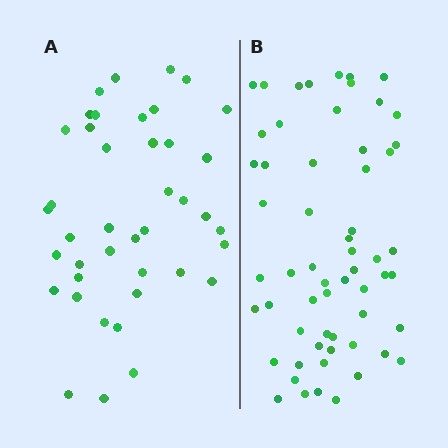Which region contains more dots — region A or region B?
Region B (the right region) has more dots.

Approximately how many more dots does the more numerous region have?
Region B has approximately 20 more dots than region A.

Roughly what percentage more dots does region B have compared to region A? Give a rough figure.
About 45% more.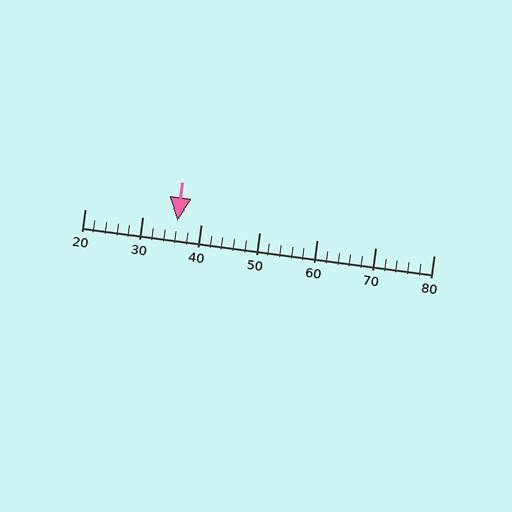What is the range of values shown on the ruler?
The ruler shows values from 20 to 80.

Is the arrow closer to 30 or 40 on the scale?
The arrow is closer to 40.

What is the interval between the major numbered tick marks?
The major tick marks are spaced 10 units apart.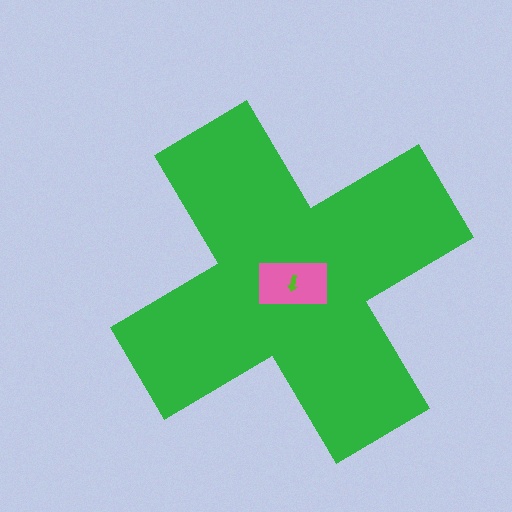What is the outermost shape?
The green cross.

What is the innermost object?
The lime arrow.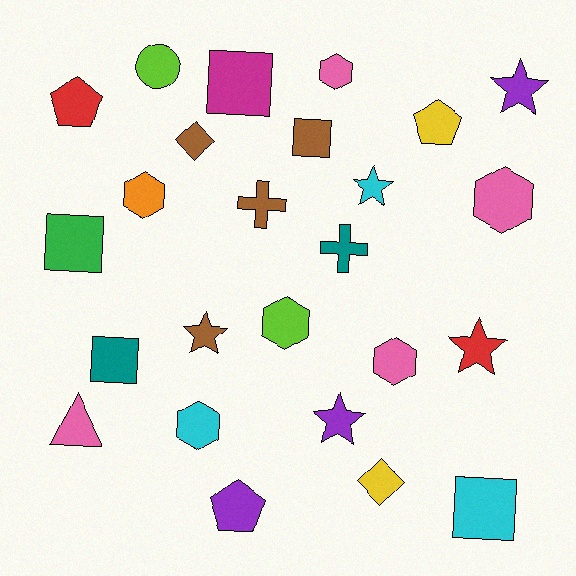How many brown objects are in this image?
There are 4 brown objects.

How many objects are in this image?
There are 25 objects.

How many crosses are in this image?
There are 2 crosses.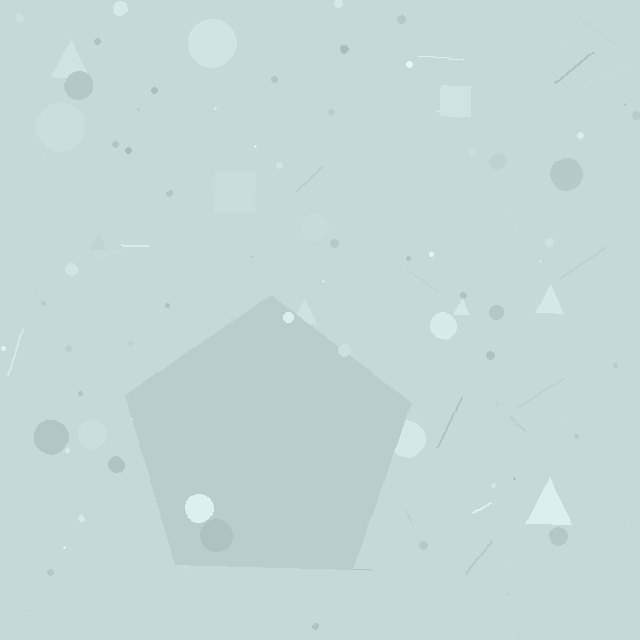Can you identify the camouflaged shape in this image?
The camouflaged shape is a pentagon.